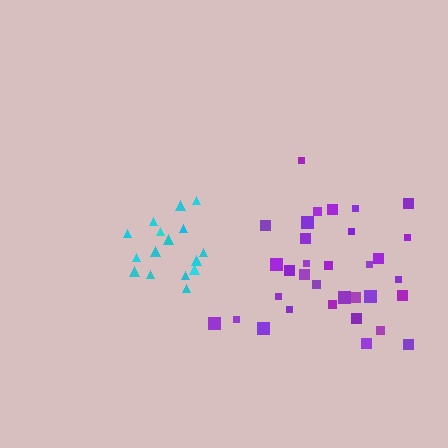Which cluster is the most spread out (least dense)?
Purple.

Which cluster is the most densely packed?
Cyan.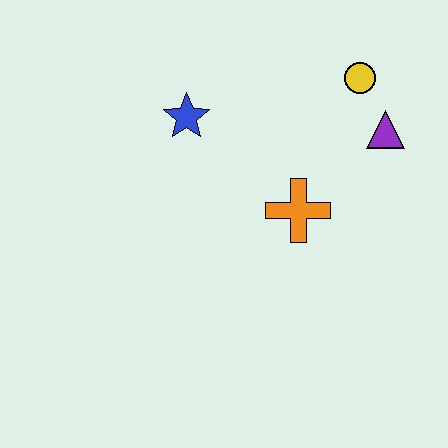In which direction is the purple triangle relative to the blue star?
The purple triangle is to the right of the blue star.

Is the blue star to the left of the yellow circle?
Yes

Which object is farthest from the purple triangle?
The blue star is farthest from the purple triangle.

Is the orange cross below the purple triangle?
Yes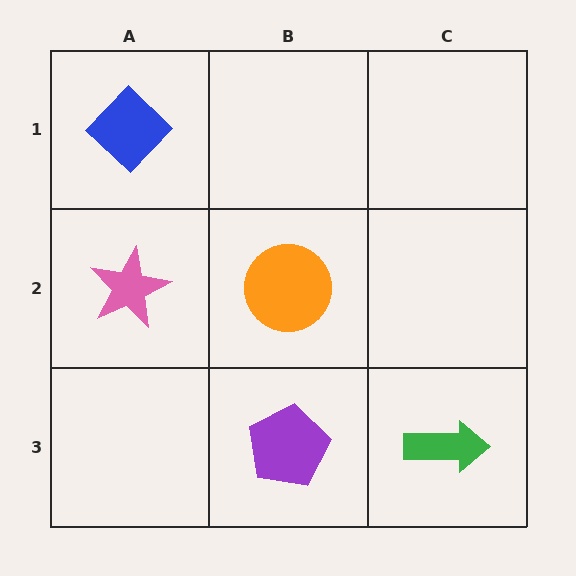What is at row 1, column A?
A blue diamond.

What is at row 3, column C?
A green arrow.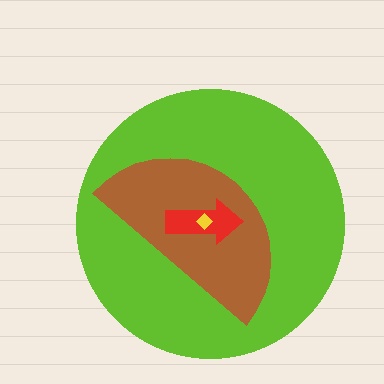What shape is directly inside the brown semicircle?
The red arrow.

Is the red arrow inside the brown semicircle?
Yes.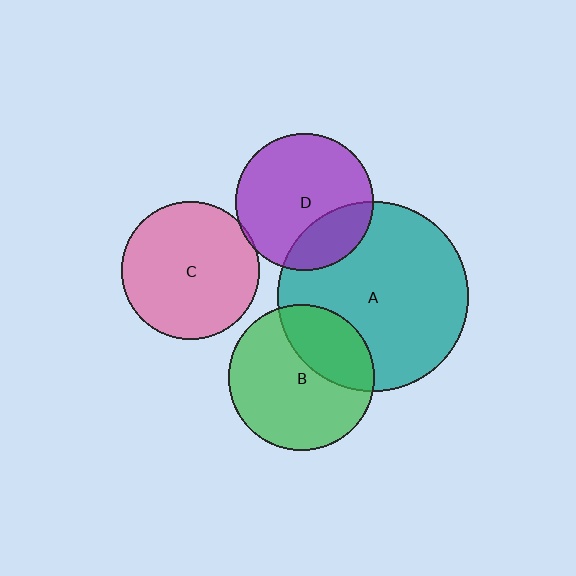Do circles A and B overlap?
Yes.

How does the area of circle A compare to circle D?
Approximately 1.9 times.